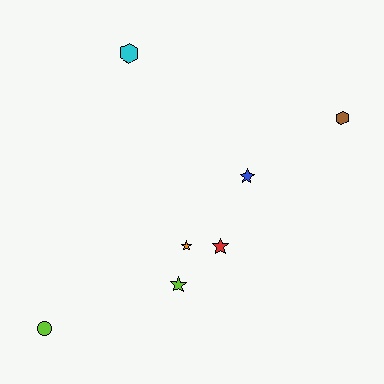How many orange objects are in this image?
There is 1 orange object.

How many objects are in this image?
There are 7 objects.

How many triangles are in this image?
There are no triangles.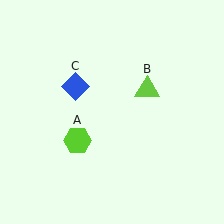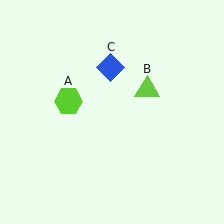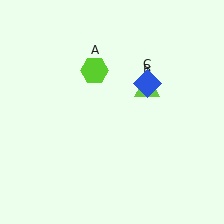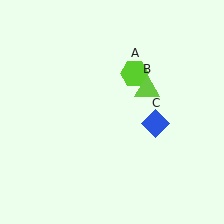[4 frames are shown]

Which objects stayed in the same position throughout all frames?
Lime triangle (object B) remained stationary.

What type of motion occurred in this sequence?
The lime hexagon (object A), blue diamond (object C) rotated clockwise around the center of the scene.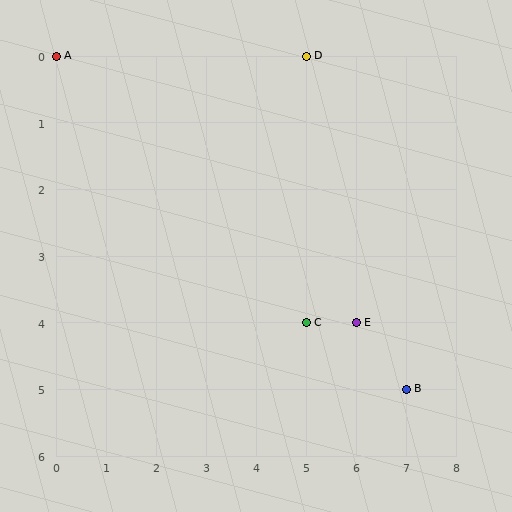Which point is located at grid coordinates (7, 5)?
Point B is at (7, 5).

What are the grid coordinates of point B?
Point B is at grid coordinates (7, 5).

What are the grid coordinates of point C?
Point C is at grid coordinates (5, 4).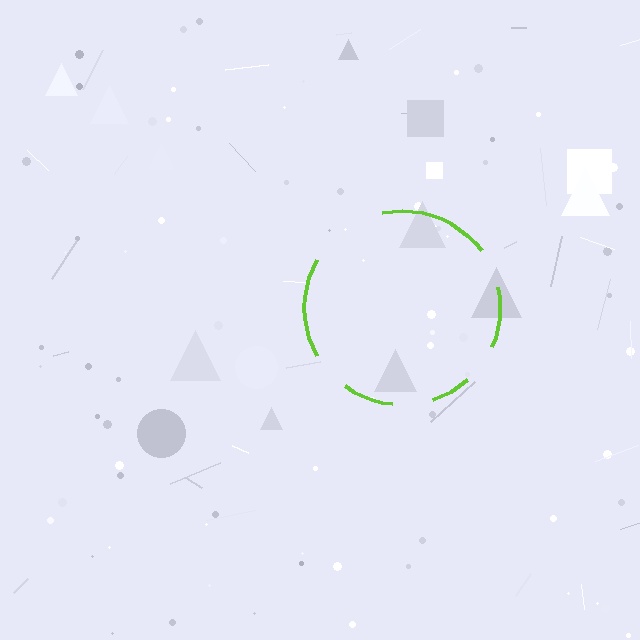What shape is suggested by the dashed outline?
The dashed outline suggests a circle.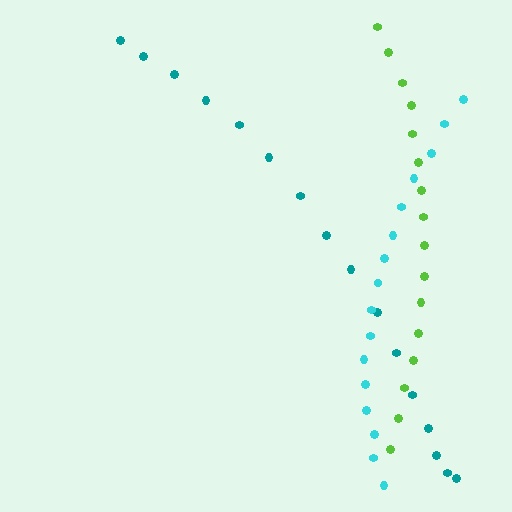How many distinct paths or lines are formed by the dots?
There are 3 distinct paths.